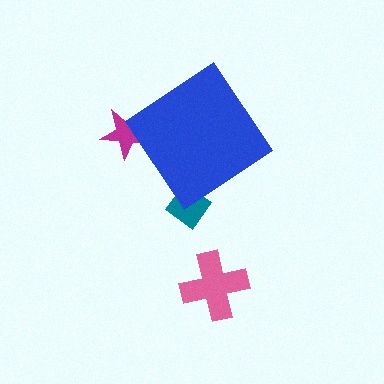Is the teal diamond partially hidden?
Yes, the teal diamond is partially hidden behind the blue diamond.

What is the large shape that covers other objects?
A blue diamond.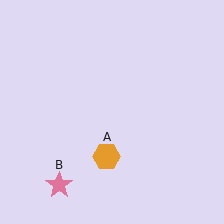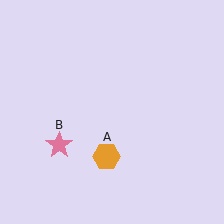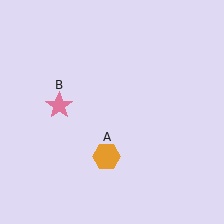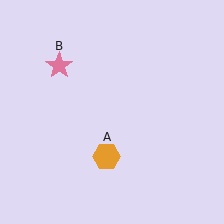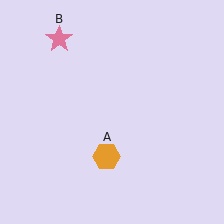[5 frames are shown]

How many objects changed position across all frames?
1 object changed position: pink star (object B).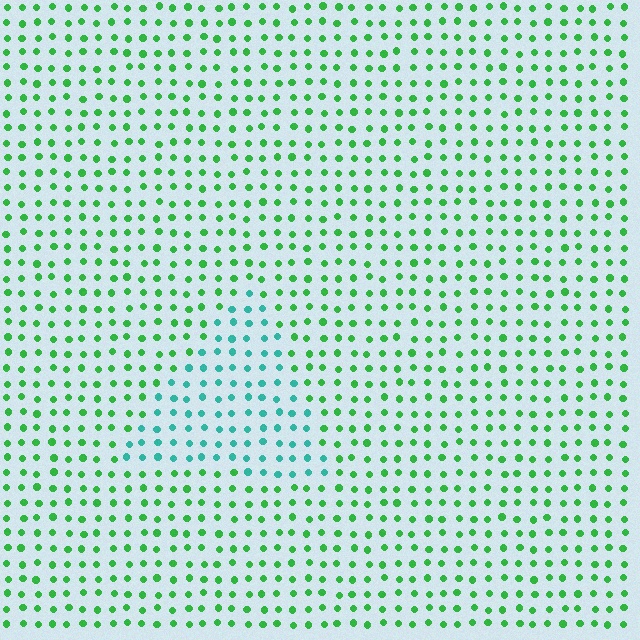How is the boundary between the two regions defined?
The boundary is defined purely by a slight shift in hue (about 45 degrees). Spacing, size, and orientation are identical on both sides.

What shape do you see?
I see a triangle.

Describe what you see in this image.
The image is filled with small green elements in a uniform arrangement. A triangle-shaped region is visible where the elements are tinted to a slightly different hue, forming a subtle color boundary.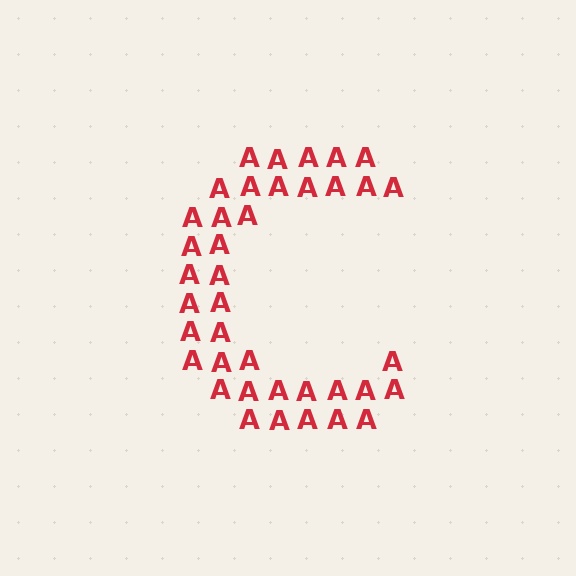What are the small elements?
The small elements are letter A's.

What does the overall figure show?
The overall figure shows the letter C.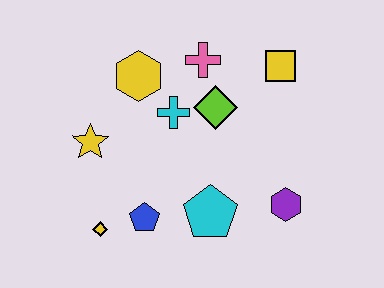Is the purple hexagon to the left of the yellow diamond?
No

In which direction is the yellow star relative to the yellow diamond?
The yellow star is above the yellow diamond.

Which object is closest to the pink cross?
The lime diamond is closest to the pink cross.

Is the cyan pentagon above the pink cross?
No